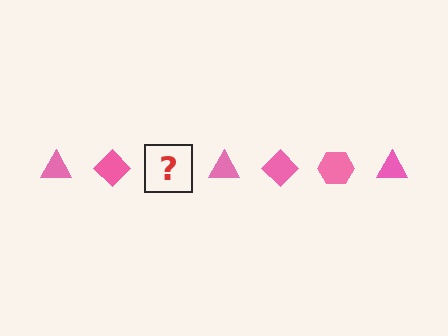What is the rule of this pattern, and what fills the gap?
The rule is that the pattern cycles through triangle, diamond, hexagon shapes in pink. The gap should be filled with a pink hexagon.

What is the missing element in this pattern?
The missing element is a pink hexagon.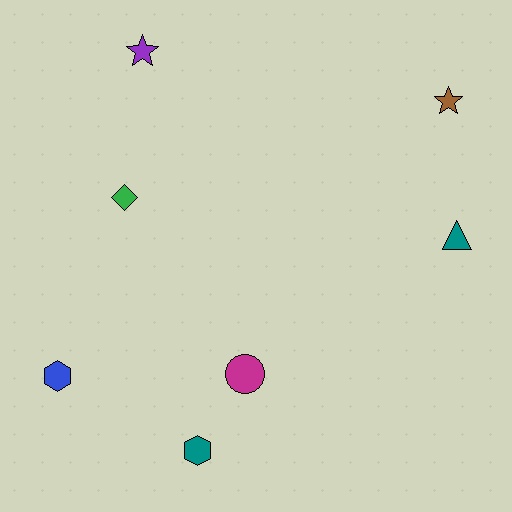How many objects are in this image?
There are 7 objects.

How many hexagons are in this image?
There are 2 hexagons.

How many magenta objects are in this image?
There is 1 magenta object.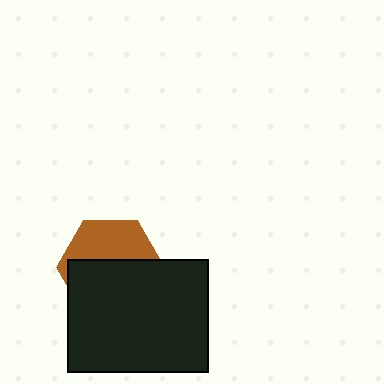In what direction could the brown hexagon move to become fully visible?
The brown hexagon could move up. That would shift it out from behind the black rectangle entirely.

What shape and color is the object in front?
The object in front is a black rectangle.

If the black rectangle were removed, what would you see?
You would see the complete brown hexagon.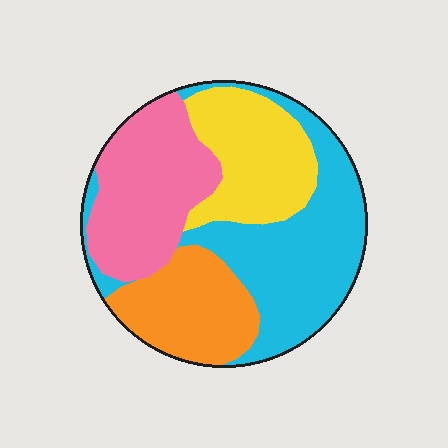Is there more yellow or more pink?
Pink.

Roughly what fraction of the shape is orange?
Orange takes up about one fifth (1/5) of the shape.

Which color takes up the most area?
Cyan, at roughly 35%.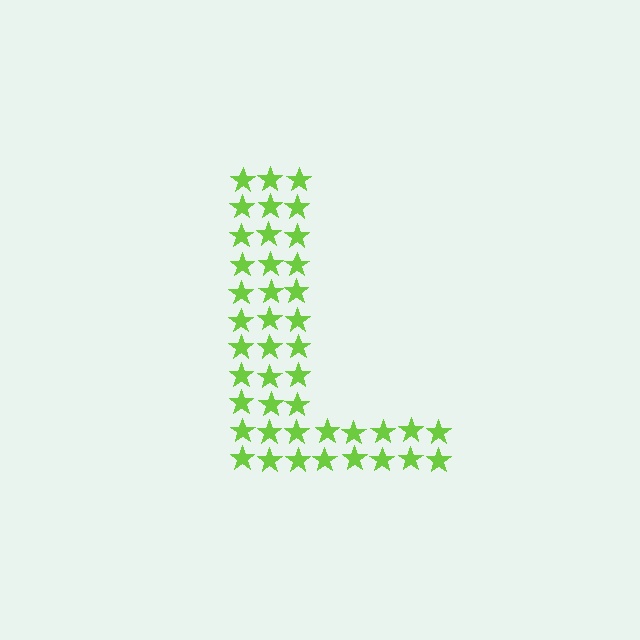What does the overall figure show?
The overall figure shows the letter L.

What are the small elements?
The small elements are stars.